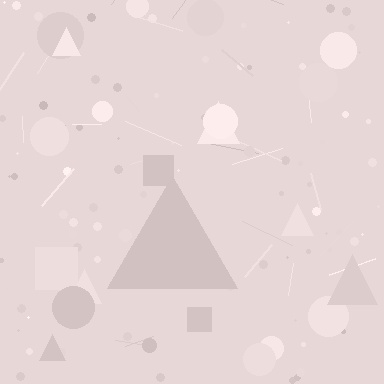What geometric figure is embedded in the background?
A triangle is embedded in the background.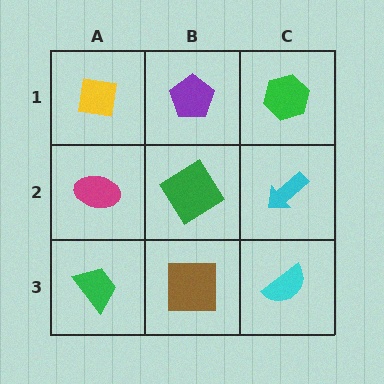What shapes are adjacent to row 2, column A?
A yellow square (row 1, column A), a green trapezoid (row 3, column A), a green diamond (row 2, column B).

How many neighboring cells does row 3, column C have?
2.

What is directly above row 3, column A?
A magenta ellipse.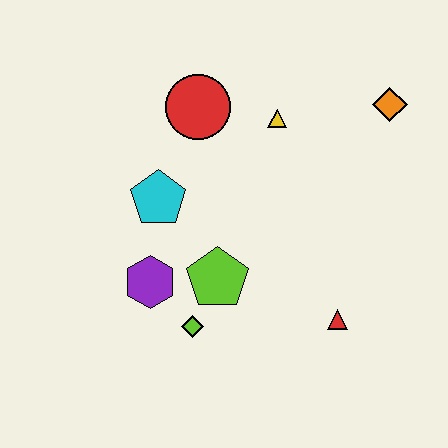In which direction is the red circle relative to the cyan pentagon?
The red circle is above the cyan pentagon.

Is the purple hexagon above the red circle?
No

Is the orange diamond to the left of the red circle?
No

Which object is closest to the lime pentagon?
The lime diamond is closest to the lime pentagon.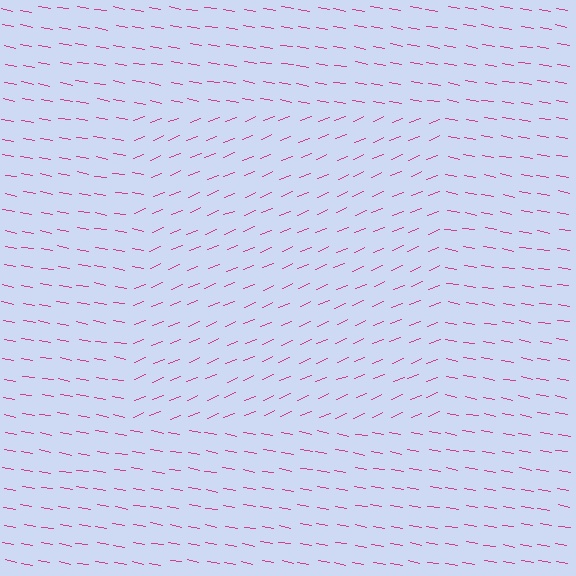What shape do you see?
I see a rectangle.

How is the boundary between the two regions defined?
The boundary is defined purely by a change in line orientation (approximately 33 degrees difference). All lines are the same color and thickness.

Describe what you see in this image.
The image is filled with small magenta line segments. A rectangle region in the image has lines oriented differently from the surrounding lines, creating a visible texture boundary.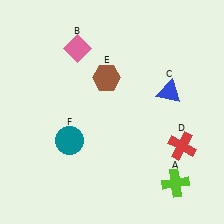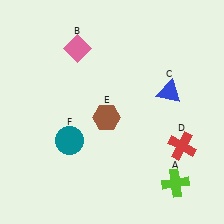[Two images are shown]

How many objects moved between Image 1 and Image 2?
1 object moved between the two images.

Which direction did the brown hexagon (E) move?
The brown hexagon (E) moved down.